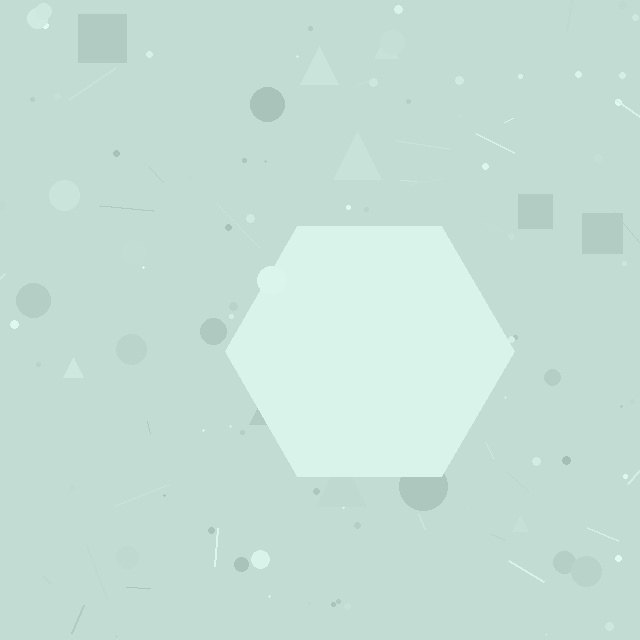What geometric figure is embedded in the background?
A hexagon is embedded in the background.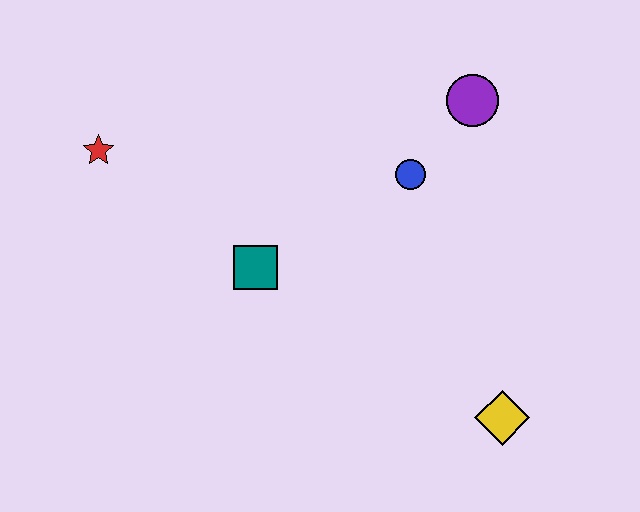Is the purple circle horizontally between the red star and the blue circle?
No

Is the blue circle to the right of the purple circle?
No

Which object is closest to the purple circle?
The blue circle is closest to the purple circle.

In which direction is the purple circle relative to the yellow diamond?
The purple circle is above the yellow diamond.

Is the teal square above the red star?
No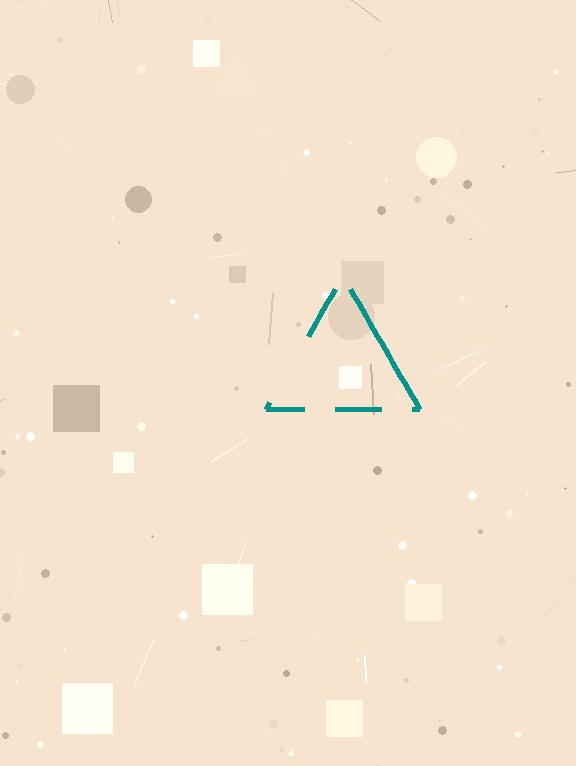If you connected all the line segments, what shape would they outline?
They would outline a triangle.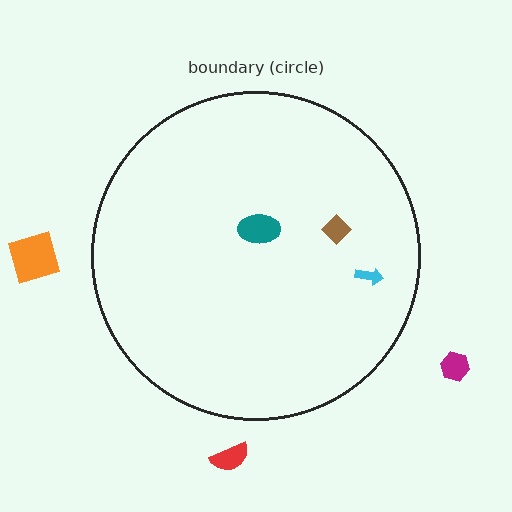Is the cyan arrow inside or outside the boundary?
Inside.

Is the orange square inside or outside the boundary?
Outside.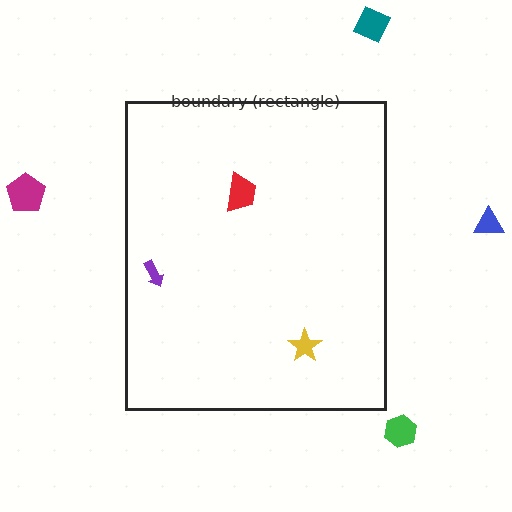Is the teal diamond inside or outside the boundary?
Outside.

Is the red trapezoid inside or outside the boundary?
Inside.